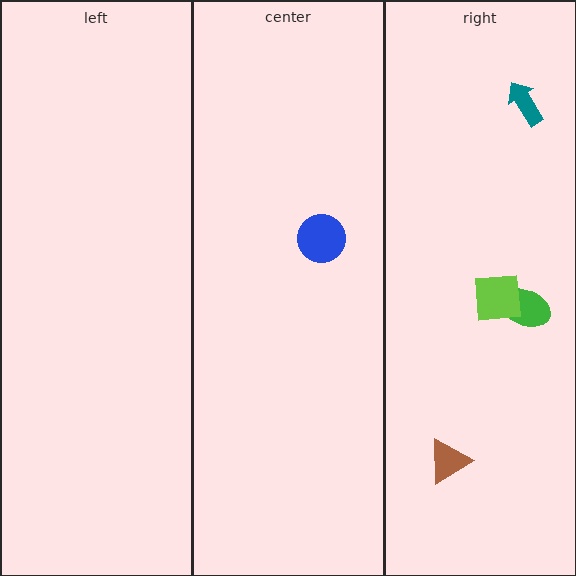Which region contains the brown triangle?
The right region.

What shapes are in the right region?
The green ellipse, the lime square, the brown triangle, the teal arrow.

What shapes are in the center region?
The blue circle.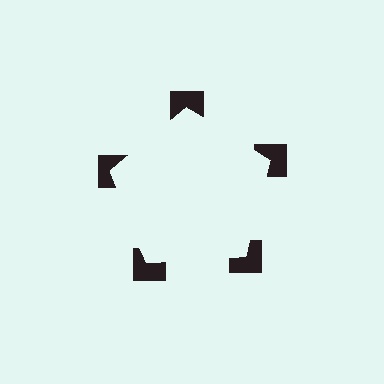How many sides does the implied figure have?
5 sides.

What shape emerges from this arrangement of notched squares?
An illusory pentagon — its edges are inferred from the aligned wedge cuts in the notched squares, not physically drawn.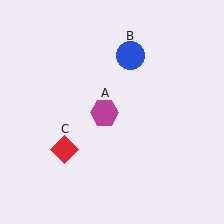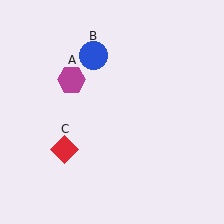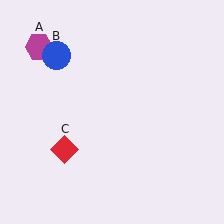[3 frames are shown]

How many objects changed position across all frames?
2 objects changed position: magenta hexagon (object A), blue circle (object B).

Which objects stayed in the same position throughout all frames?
Red diamond (object C) remained stationary.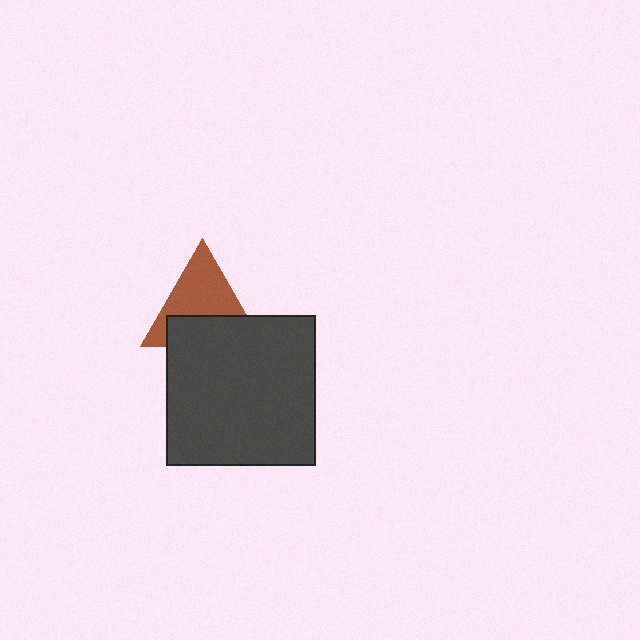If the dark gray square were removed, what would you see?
You would see the complete brown triangle.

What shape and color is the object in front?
The object in front is a dark gray square.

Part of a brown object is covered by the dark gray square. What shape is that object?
It is a triangle.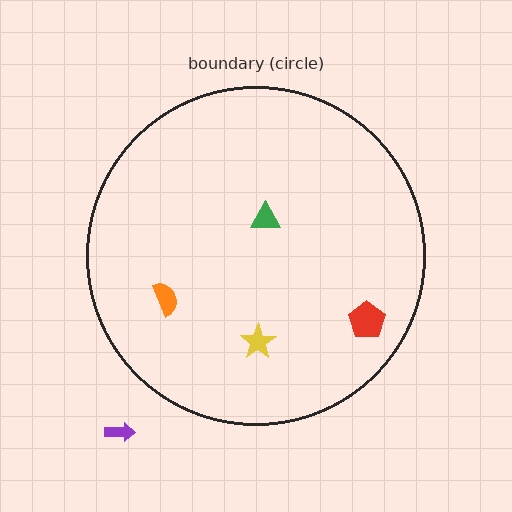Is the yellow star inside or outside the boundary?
Inside.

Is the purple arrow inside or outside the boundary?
Outside.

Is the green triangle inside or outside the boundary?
Inside.